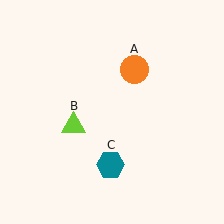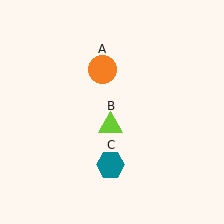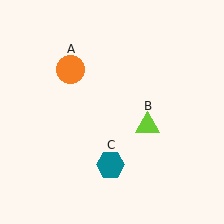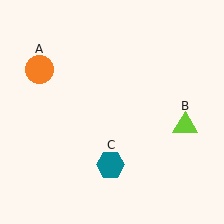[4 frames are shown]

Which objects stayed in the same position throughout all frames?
Teal hexagon (object C) remained stationary.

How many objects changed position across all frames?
2 objects changed position: orange circle (object A), lime triangle (object B).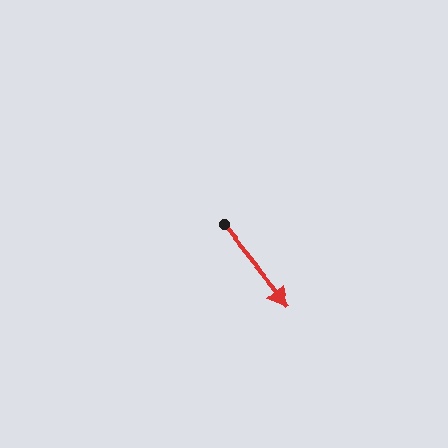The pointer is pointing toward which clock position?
Roughly 5 o'clock.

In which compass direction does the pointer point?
Southeast.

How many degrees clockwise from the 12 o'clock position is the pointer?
Approximately 141 degrees.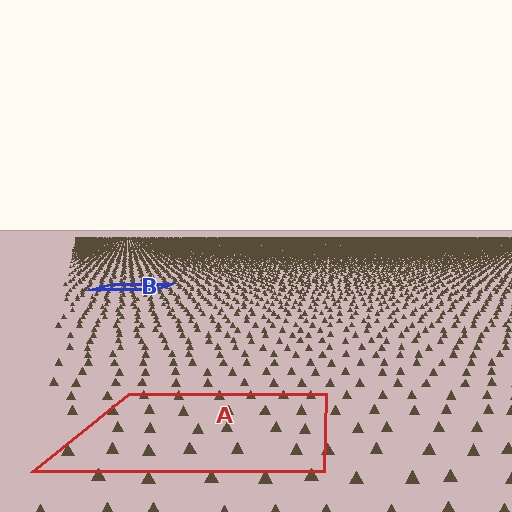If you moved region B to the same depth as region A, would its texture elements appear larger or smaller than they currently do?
They would appear larger. At a closer depth, the same texture elements are projected at a bigger on-screen size.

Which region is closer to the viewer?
Region A is closer. The texture elements there are larger and more spread out.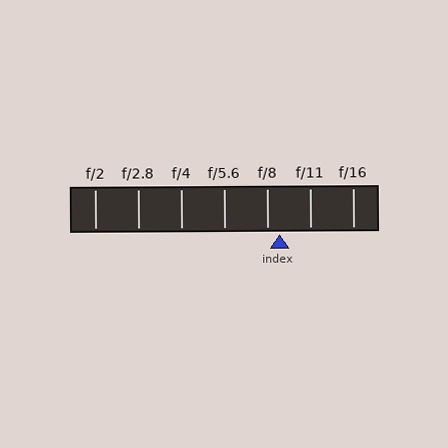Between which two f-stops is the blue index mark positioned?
The index mark is between f/8 and f/11.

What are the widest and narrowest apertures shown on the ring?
The widest aperture shown is f/2 and the narrowest is f/16.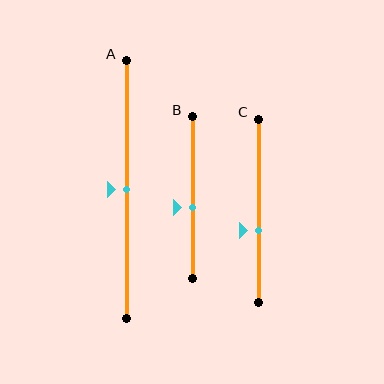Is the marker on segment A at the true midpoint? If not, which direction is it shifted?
Yes, the marker on segment A is at the true midpoint.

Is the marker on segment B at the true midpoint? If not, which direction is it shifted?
No, the marker on segment B is shifted downward by about 6% of the segment length.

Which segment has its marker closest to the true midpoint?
Segment A has its marker closest to the true midpoint.